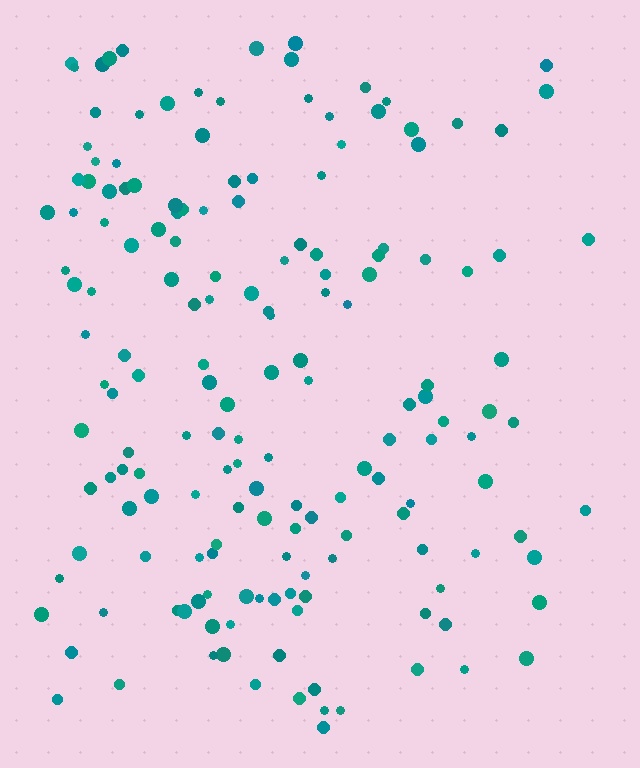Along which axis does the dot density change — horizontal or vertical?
Horizontal.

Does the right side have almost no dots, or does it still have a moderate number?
Still a moderate number, just noticeably fewer than the left.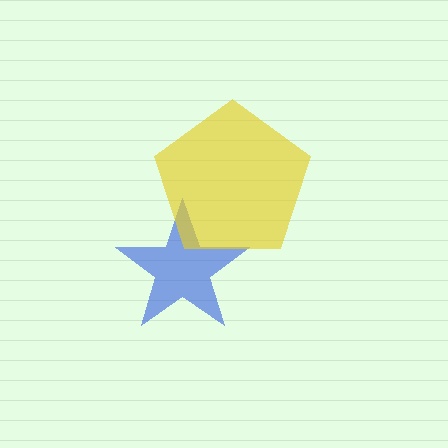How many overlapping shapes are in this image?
There are 2 overlapping shapes in the image.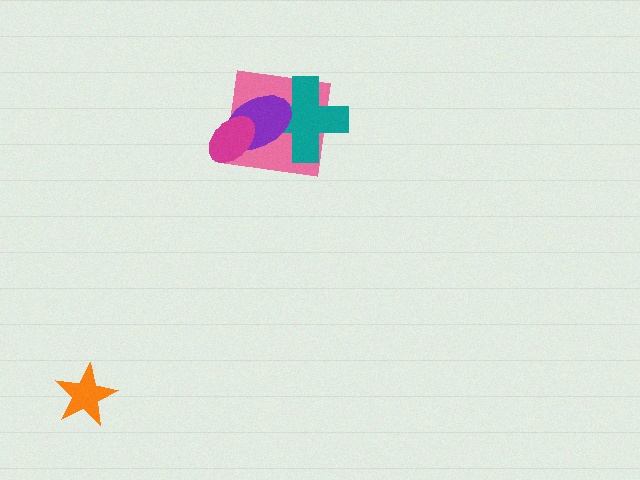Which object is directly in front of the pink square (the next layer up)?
The teal cross is directly in front of the pink square.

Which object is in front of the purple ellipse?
The magenta ellipse is in front of the purple ellipse.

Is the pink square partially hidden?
Yes, it is partially covered by another shape.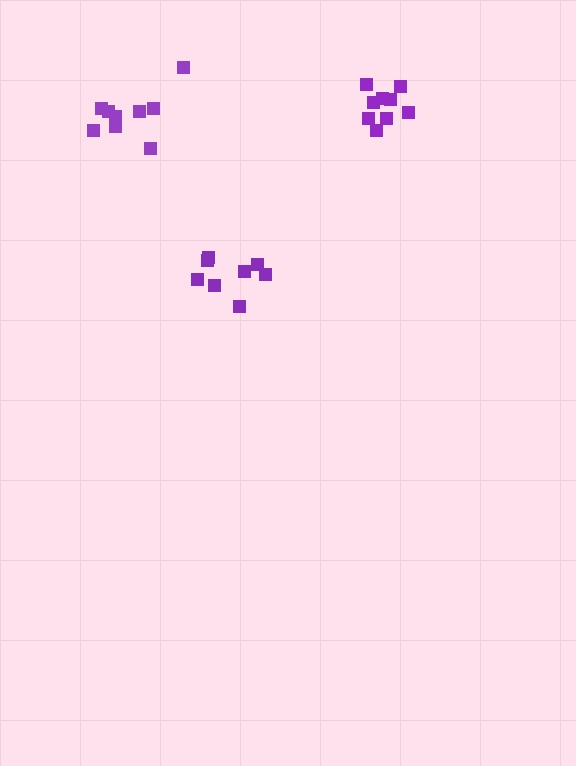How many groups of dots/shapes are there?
There are 3 groups.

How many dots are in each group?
Group 1: 8 dots, Group 2: 9 dots, Group 3: 9 dots (26 total).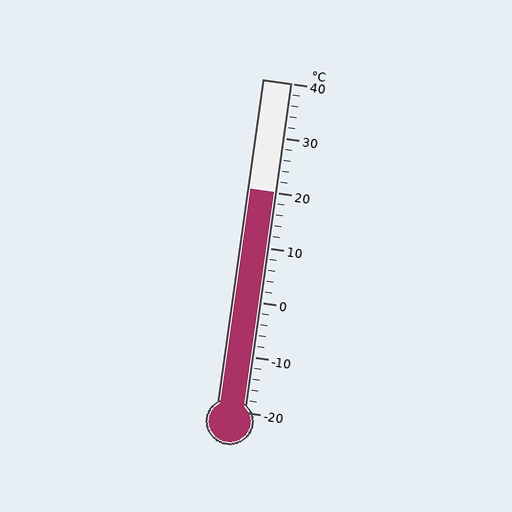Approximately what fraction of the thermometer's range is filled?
The thermometer is filled to approximately 65% of its range.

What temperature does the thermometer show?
The thermometer shows approximately 20°C.